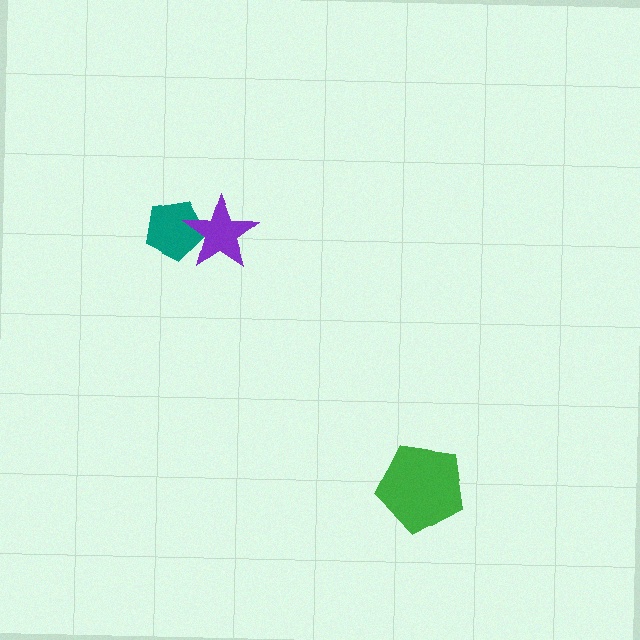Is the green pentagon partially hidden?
No, no other shape covers it.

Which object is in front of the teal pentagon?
The purple star is in front of the teal pentagon.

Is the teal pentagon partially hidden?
Yes, it is partially covered by another shape.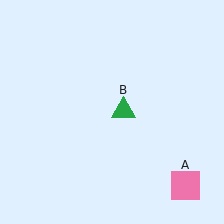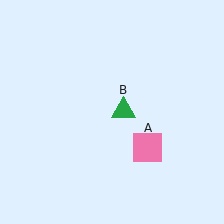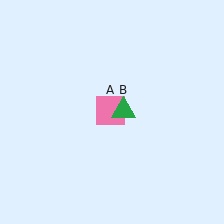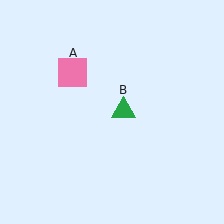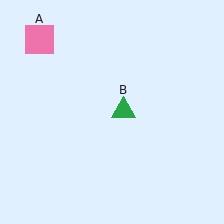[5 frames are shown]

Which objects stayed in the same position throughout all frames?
Green triangle (object B) remained stationary.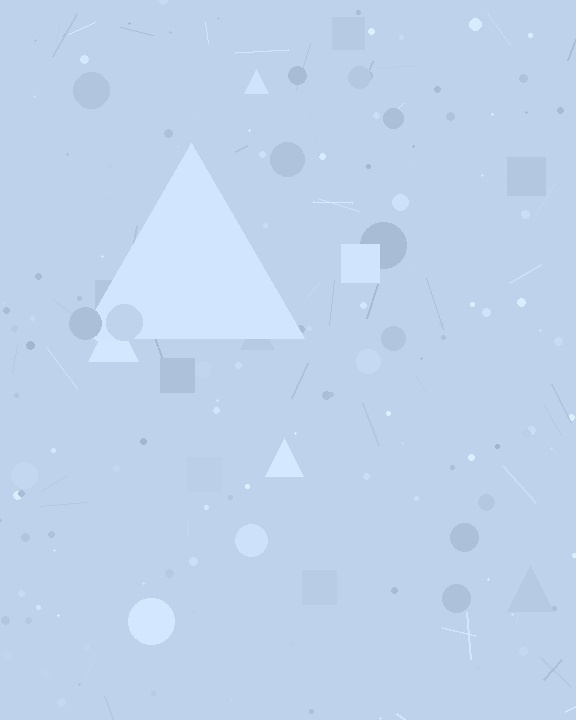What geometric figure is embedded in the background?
A triangle is embedded in the background.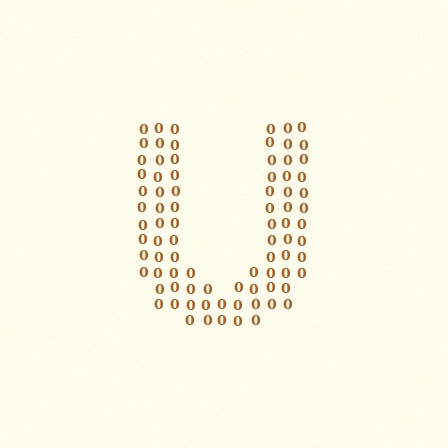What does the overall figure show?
The overall figure shows the letter U.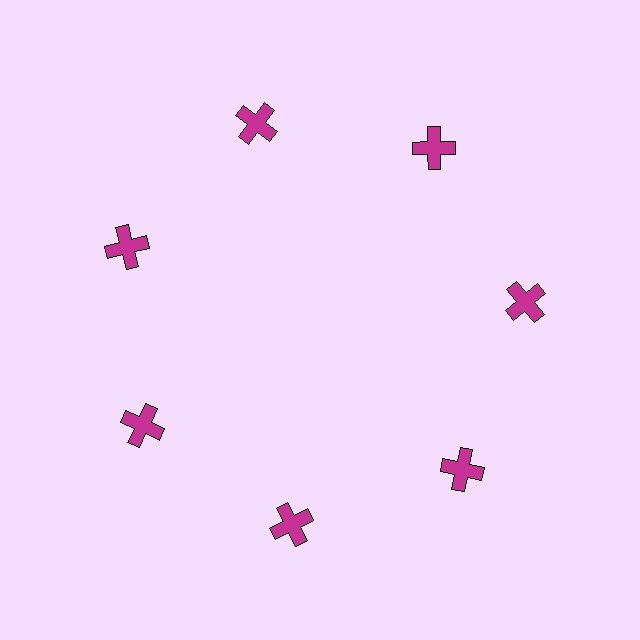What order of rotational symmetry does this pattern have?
This pattern has 7-fold rotational symmetry.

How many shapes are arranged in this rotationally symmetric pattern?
There are 7 shapes, arranged in 7 groups of 1.